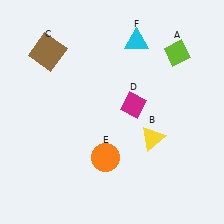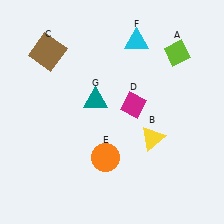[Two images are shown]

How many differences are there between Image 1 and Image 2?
There is 1 difference between the two images.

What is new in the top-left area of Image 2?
A teal triangle (G) was added in the top-left area of Image 2.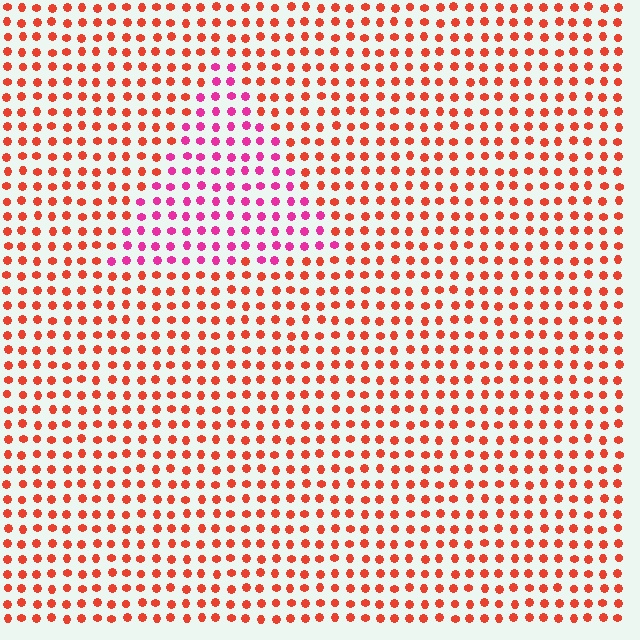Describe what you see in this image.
The image is filled with small red elements in a uniform arrangement. A triangle-shaped region is visible where the elements are tinted to a slightly different hue, forming a subtle color boundary.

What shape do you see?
I see a triangle.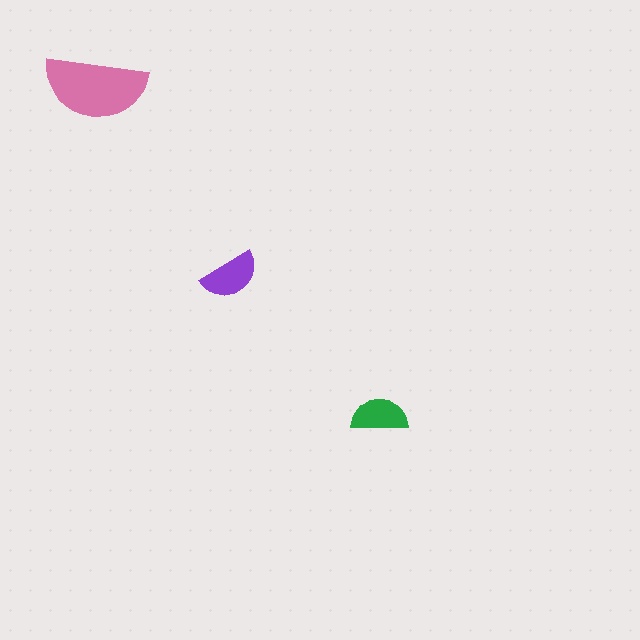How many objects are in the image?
There are 3 objects in the image.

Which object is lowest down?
The green semicircle is bottommost.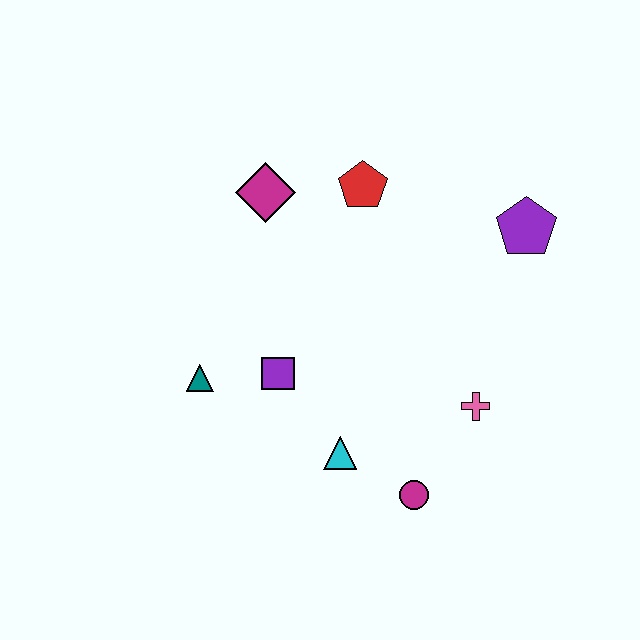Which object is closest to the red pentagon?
The magenta diamond is closest to the red pentagon.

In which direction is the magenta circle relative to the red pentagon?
The magenta circle is below the red pentagon.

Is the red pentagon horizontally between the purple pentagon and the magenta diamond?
Yes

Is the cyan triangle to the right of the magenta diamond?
Yes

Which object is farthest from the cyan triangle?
The purple pentagon is farthest from the cyan triangle.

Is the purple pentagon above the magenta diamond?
No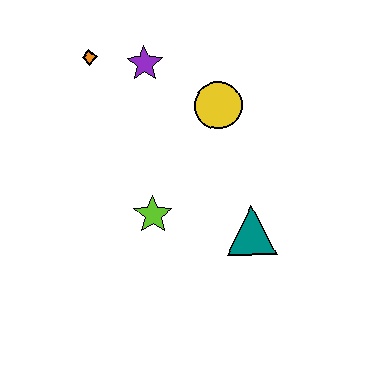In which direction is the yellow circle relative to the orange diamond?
The yellow circle is to the right of the orange diamond.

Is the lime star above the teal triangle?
Yes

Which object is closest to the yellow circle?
The purple star is closest to the yellow circle.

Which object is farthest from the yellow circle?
The orange diamond is farthest from the yellow circle.